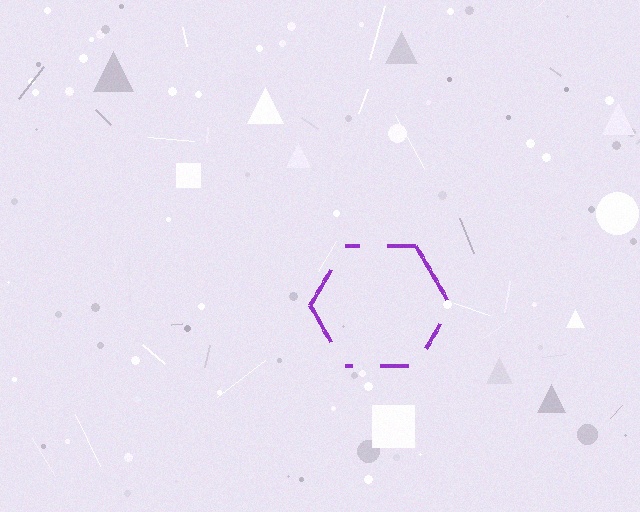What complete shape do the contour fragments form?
The contour fragments form a hexagon.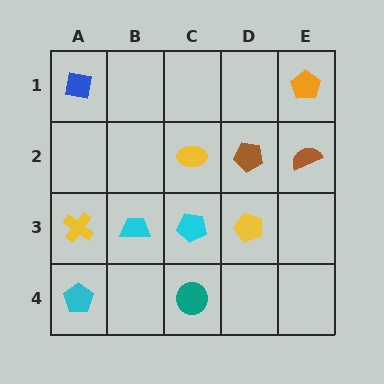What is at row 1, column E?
An orange pentagon.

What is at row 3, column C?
A cyan pentagon.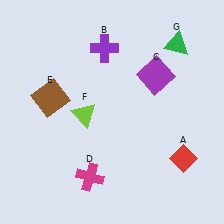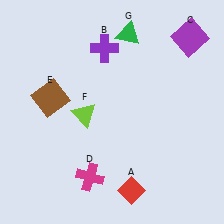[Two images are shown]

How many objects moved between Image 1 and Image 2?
3 objects moved between the two images.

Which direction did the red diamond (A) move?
The red diamond (A) moved left.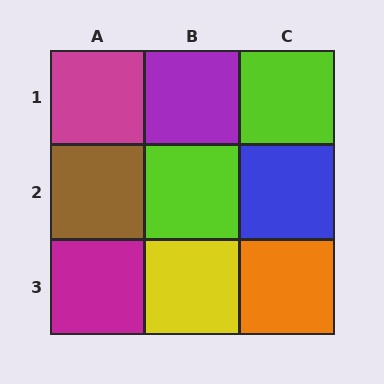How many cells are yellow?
1 cell is yellow.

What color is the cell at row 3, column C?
Orange.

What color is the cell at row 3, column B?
Yellow.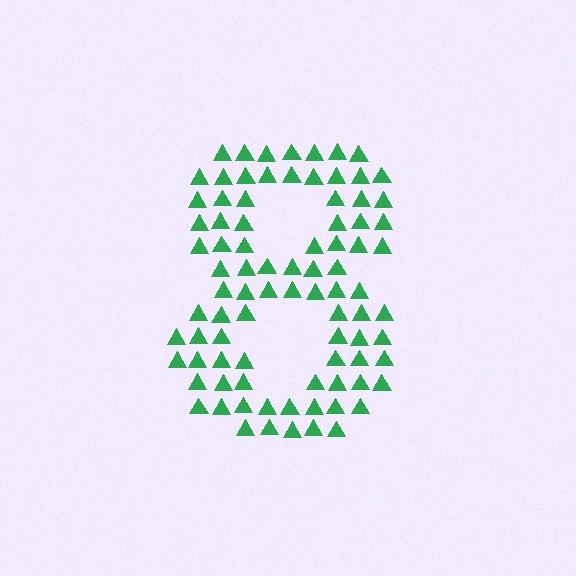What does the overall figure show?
The overall figure shows the digit 8.